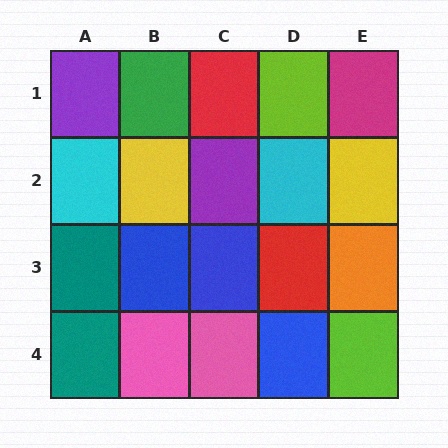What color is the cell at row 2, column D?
Cyan.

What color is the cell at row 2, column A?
Cyan.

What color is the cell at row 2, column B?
Yellow.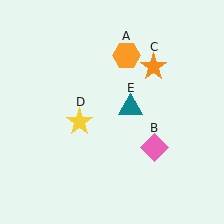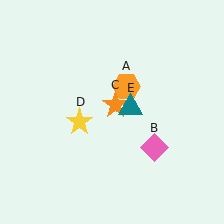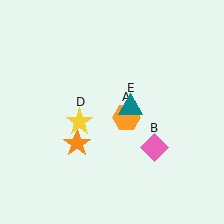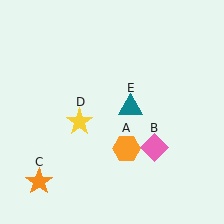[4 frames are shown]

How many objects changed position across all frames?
2 objects changed position: orange hexagon (object A), orange star (object C).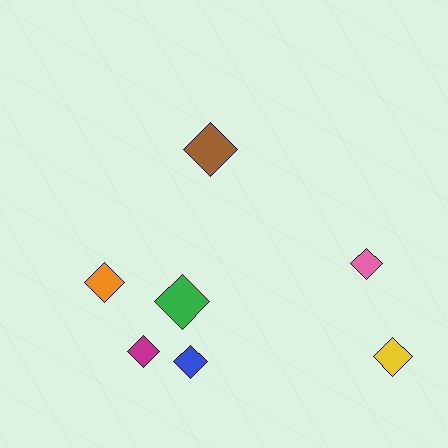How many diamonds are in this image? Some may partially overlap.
There are 7 diamonds.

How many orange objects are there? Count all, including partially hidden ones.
There is 1 orange object.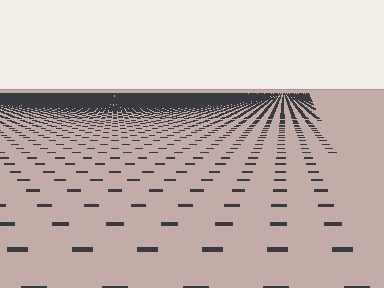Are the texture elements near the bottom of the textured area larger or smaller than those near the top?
Larger. Near the bottom, elements are closer to the viewer and appear at a bigger on-screen size.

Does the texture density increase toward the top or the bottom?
Density increases toward the top.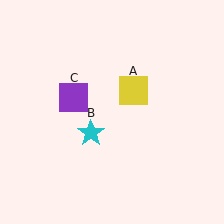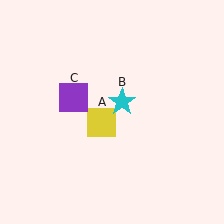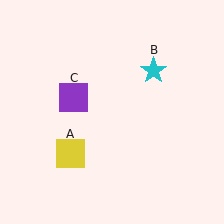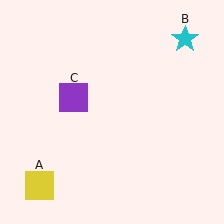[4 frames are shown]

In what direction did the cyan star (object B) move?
The cyan star (object B) moved up and to the right.